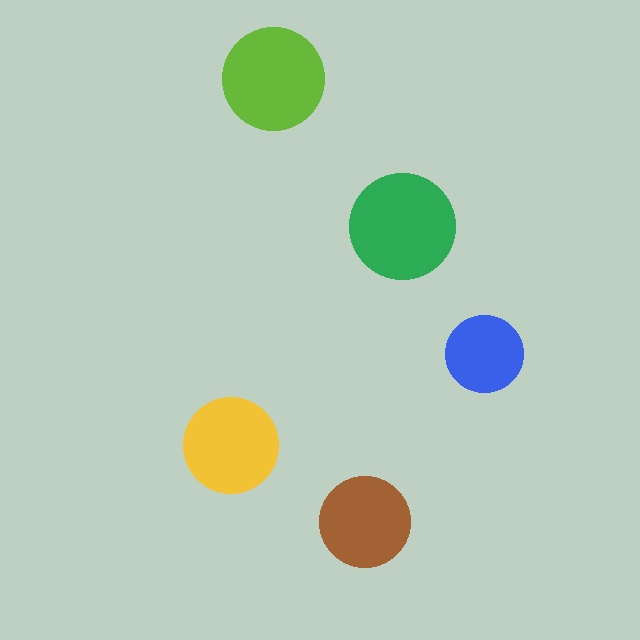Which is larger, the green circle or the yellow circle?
The green one.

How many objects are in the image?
There are 5 objects in the image.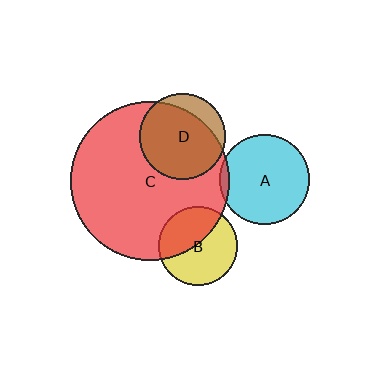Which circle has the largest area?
Circle C (red).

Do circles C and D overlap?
Yes.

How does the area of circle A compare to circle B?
Approximately 1.3 times.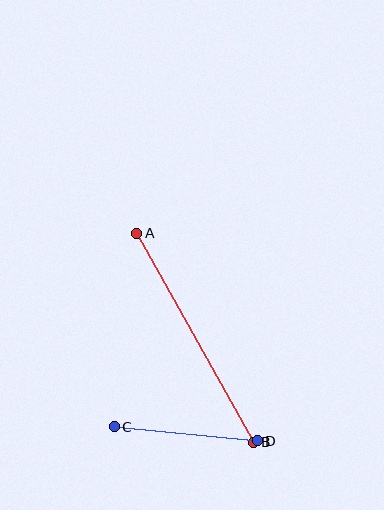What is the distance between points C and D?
The distance is approximately 144 pixels.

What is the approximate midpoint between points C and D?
The midpoint is at approximately (186, 434) pixels.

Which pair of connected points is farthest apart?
Points A and B are farthest apart.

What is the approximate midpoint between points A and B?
The midpoint is at approximately (195, 338) pixels.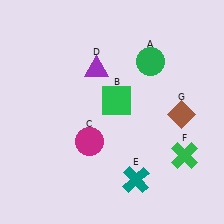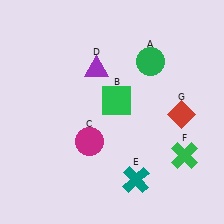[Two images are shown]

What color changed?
The diamond (G) changed from brown in Image 1 to red in Image 2.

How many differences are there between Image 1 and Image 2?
There is 1 difference between the two images.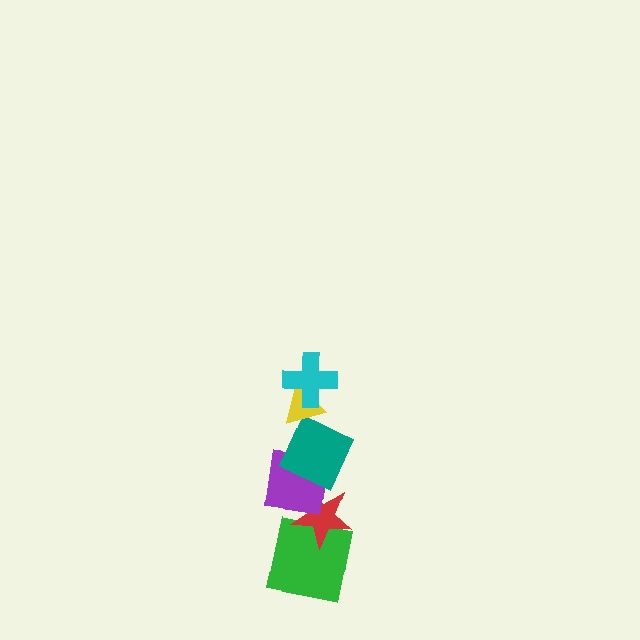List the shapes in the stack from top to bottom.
From top to bottom: the cyan cross, the yellow triangle, the teal square, the purple square, the red star, the green square.